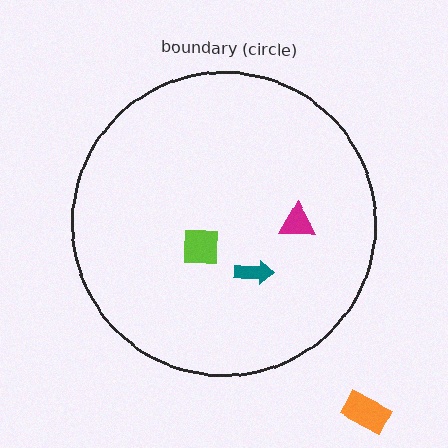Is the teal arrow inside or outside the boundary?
Inside.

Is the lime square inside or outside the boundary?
Inside.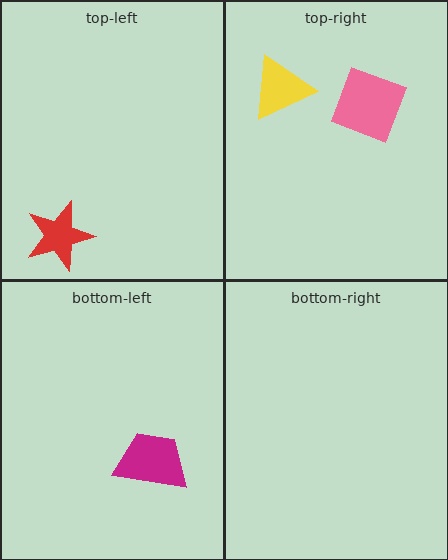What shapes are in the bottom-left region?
The magenta trapezoid.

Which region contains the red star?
The top-left region.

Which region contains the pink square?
The top-right region.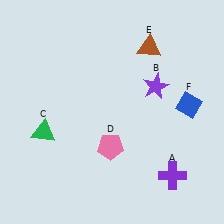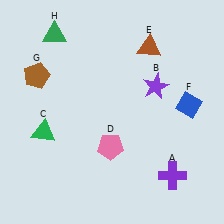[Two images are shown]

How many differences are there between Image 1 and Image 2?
There are 2 differences between the two images.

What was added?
A brown pentagon (G), a green triangle (H) were added in Image 2.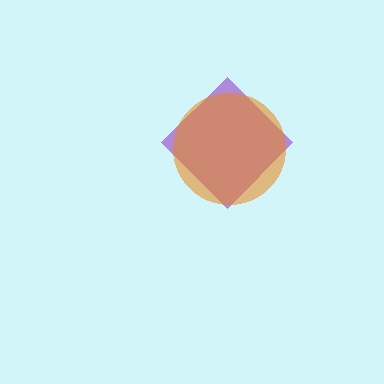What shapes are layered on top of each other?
The layered shapes are: a purple diamond, an orange circle.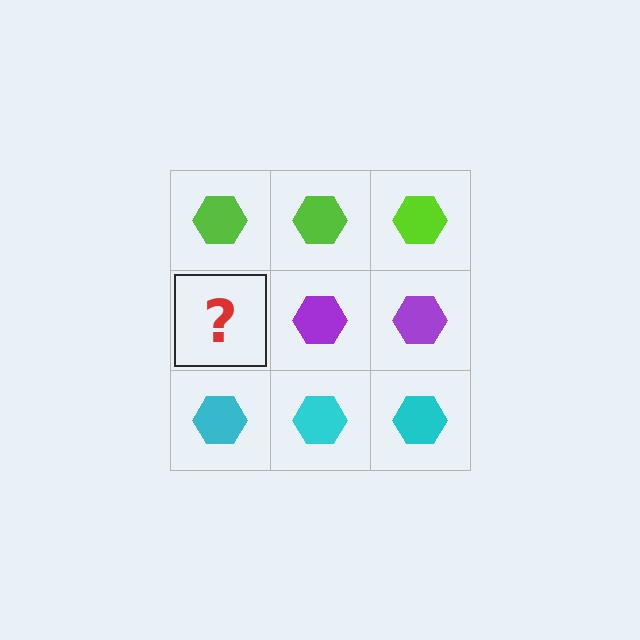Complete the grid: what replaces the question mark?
The question mark should be replaced with a purple hexagon.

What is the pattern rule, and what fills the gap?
The rule is that each row has a consistent color. The gap should be filled with a purple hexagon.